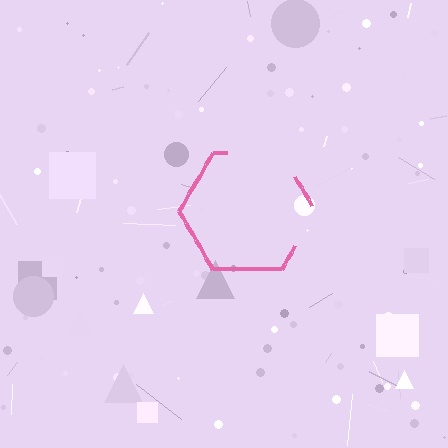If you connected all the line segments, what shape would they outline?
They would outline a hexagon.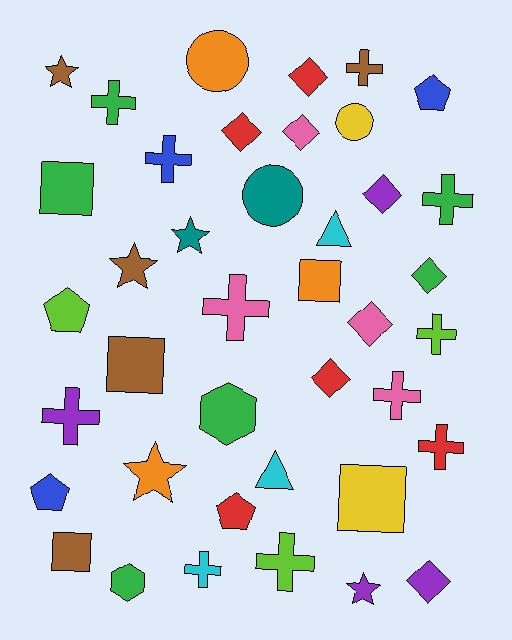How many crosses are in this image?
There are 11 crosses.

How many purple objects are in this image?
There are 4 purple objects.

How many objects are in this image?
There are 40 objects.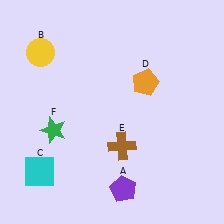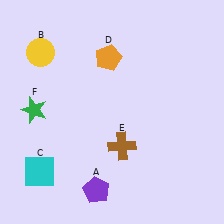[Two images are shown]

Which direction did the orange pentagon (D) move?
The orange pentagon (D) moved left.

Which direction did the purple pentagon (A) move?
The purple pentagon (A) moved left.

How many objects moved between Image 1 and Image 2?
3 objects moved between the two images.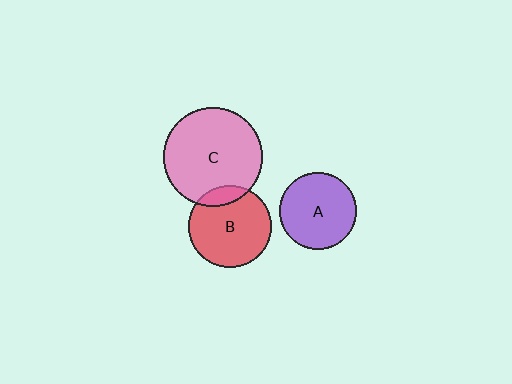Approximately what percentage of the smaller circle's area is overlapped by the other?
Approximately 15%.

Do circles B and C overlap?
Yes.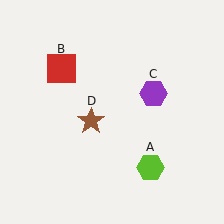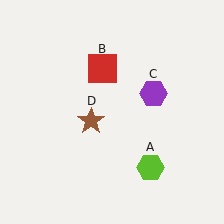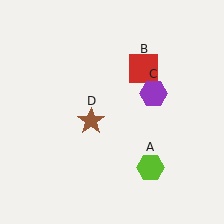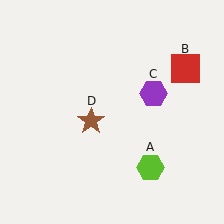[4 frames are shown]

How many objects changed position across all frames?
1 object changed position: red square (object B).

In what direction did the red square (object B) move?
The red square (object B) moved right.